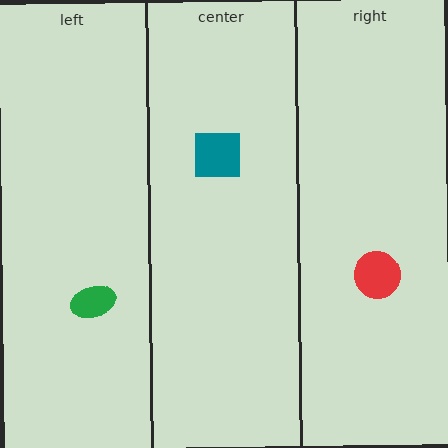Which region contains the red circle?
The right region.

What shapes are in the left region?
The green ellipse.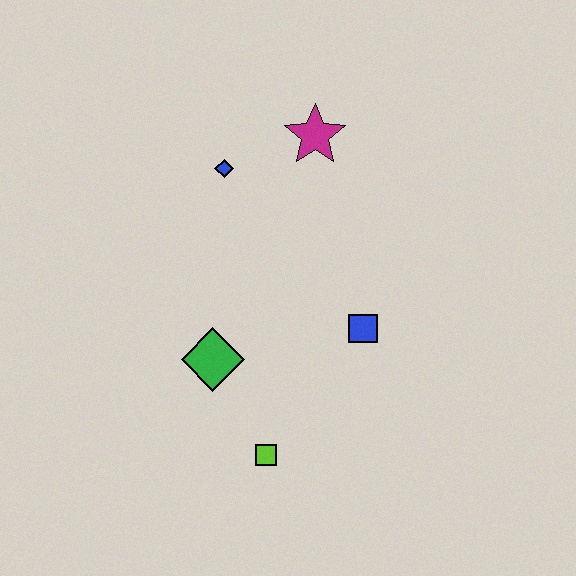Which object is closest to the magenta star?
The blue diamond is closest to the magenta star.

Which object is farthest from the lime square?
The magenta star is farthest from the lime square.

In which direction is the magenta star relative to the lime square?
The magenta star is above the lime square.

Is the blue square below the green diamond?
No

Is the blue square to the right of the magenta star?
Yes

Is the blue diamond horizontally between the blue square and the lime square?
No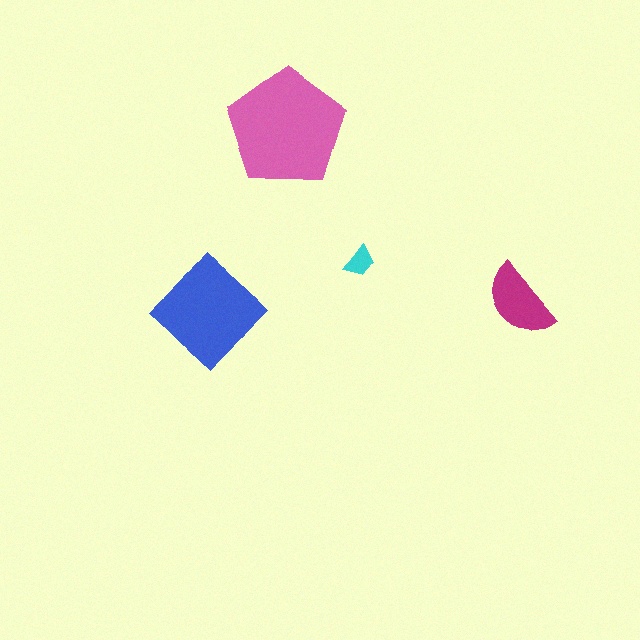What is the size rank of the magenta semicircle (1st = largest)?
3rd.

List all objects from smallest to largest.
The cyan trapezoid, the magenta semicircle, the blue diamond, the pink pentagon.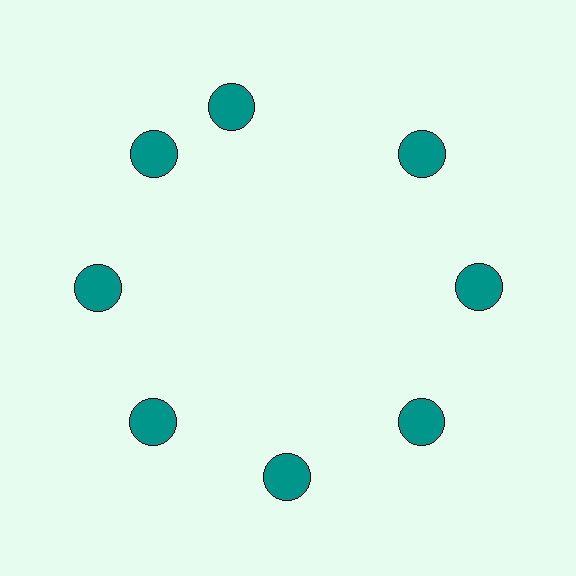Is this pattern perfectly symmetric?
No. The 8 teal circles are arranged in a ring, but one element near the 12 o'clock position is rotated out of alignment along the ring, breaking the 8-fold rotational symmetry.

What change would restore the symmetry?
The symmetry would be restored by rotating it back into even spacing with its neighbors so that all 8 circles sit at equal angles and equal distance from the center.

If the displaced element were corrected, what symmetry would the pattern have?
It would have 8-fold rotational symmetry — the pattern would map onto itself every 45 degrees.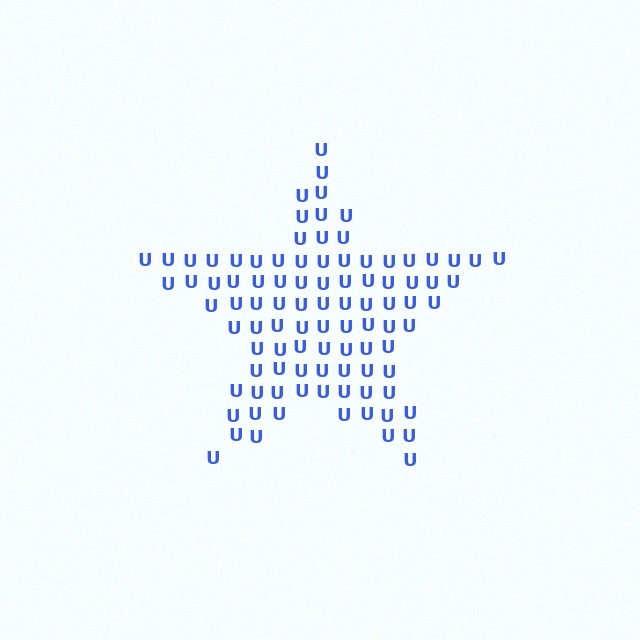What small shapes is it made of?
It is made of small letter U's.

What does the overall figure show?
The overall figure shows a star.